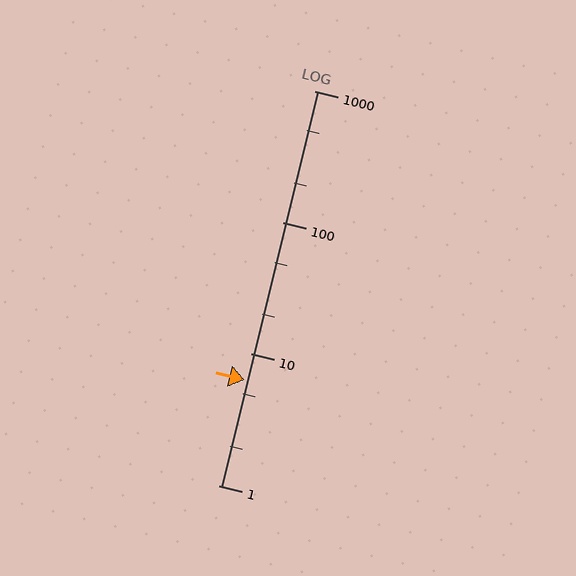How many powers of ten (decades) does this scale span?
The scale spans 3 decades, from 1 to 1000.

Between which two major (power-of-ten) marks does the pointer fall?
The pointer is between 1 and 10.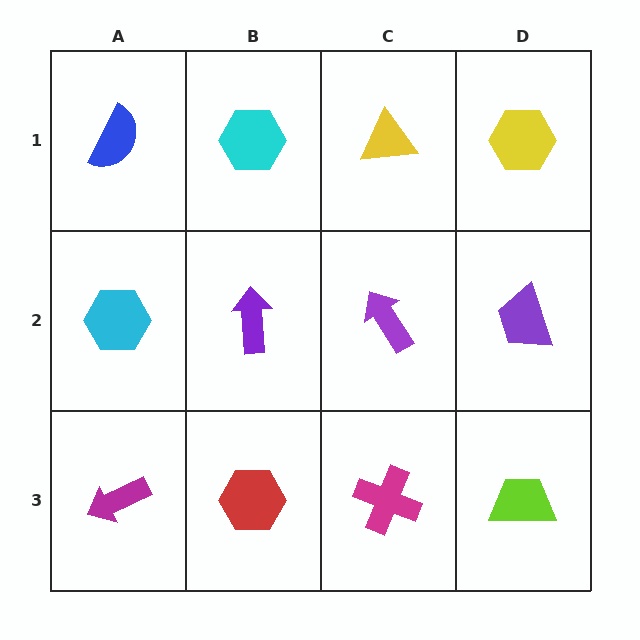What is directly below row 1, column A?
A cyan hexagon.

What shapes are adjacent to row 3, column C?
A purple arrow (row 2, column C), a red hexagon (row 3, column B), a lime trapezoid (row 3, column D).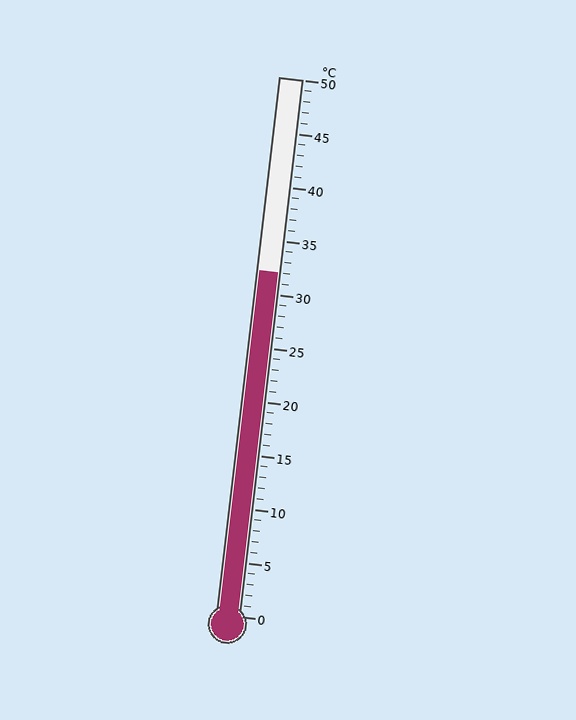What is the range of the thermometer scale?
The thermometer scale ranges from 0°C to 50°C.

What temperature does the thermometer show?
The thermometer shows approximately 32°C.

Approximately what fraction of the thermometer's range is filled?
The thermometer is filled to approximately 65% of its range.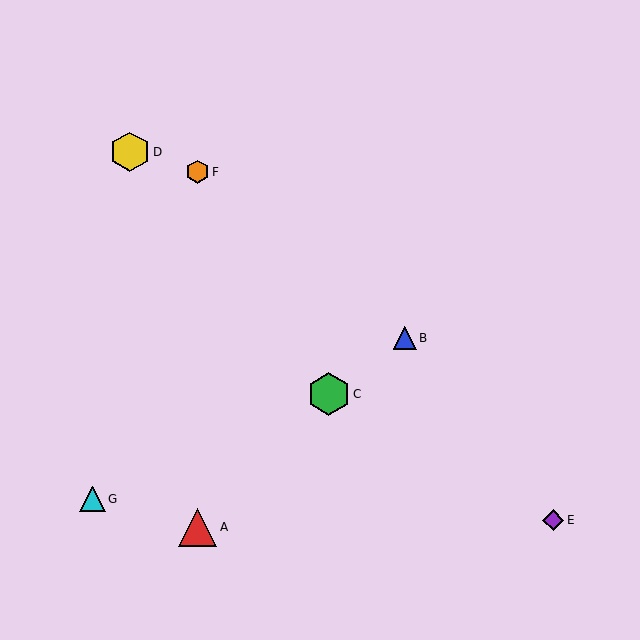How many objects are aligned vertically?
2 objects (A, F) are aligned vertically.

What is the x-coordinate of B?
Object B is at x≈405.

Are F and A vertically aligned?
Yes, both are at x≈198.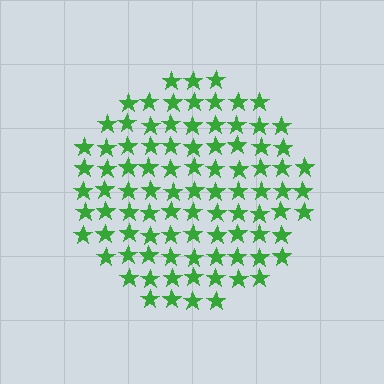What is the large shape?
The large shape is a circle.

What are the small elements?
The small elements are stars.